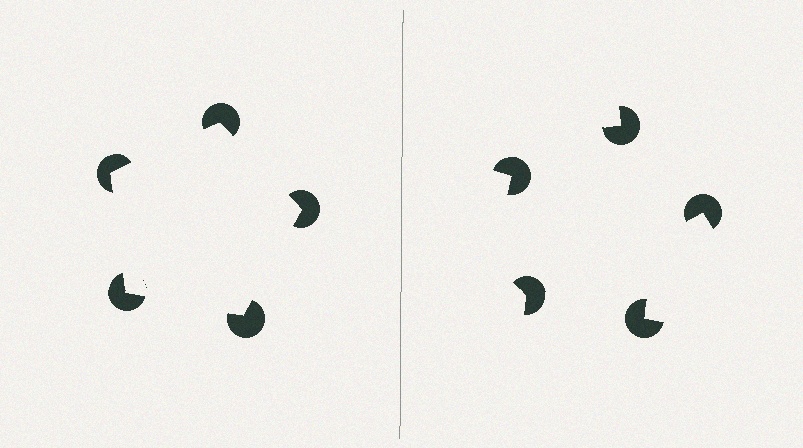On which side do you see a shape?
An illusory pentagon appears on the left side. On the right side the wedge cuts are rotated, so no coherent shape forms.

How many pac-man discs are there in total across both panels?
10 — 5 on each side.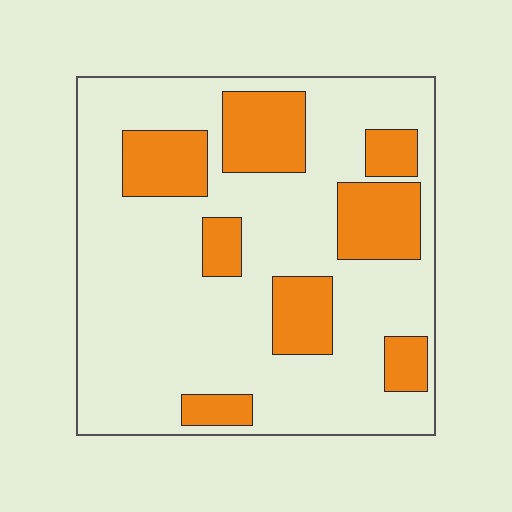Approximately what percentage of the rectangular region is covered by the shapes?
Approximately 25%.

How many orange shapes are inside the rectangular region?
8.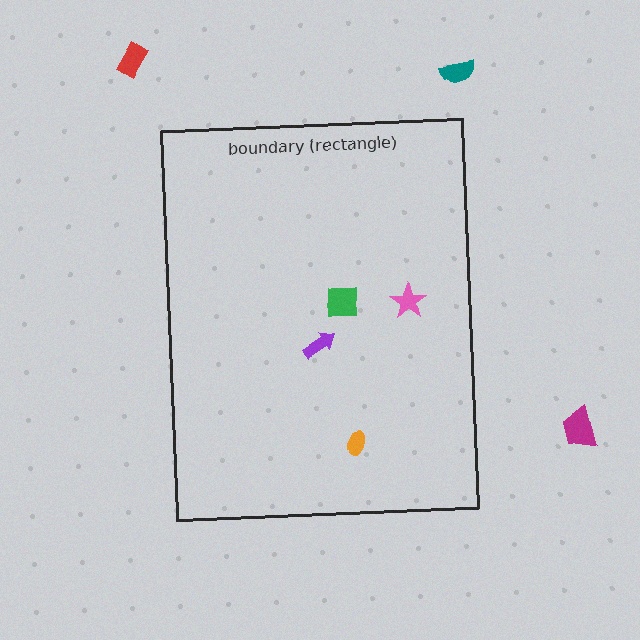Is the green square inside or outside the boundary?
Inside.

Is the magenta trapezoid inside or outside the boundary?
Outside.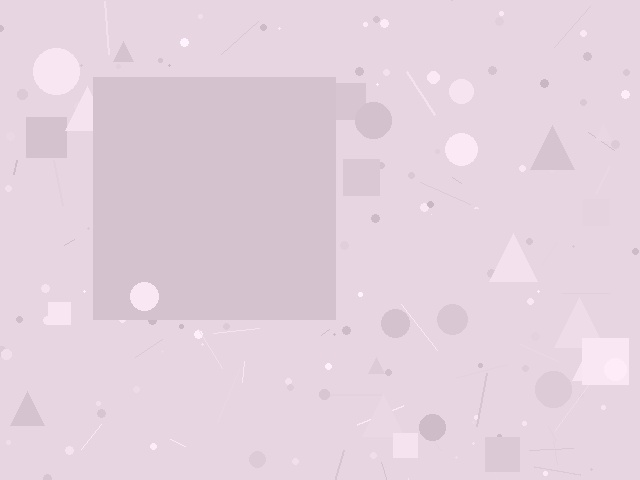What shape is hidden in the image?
A square is hidden in the image.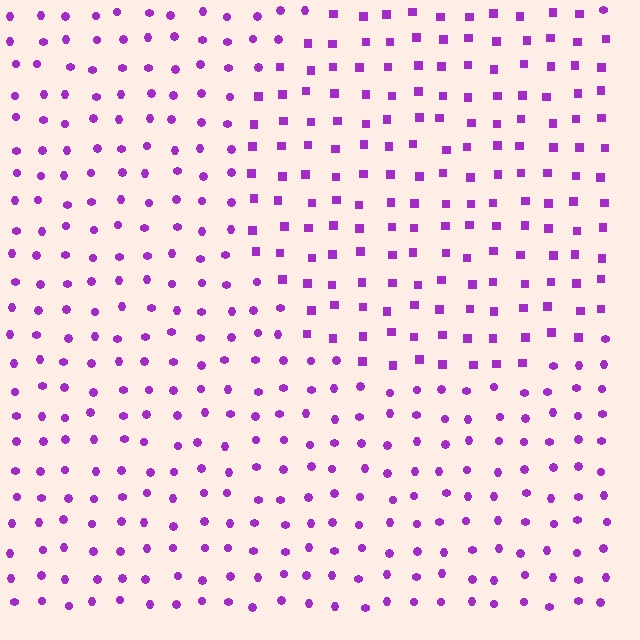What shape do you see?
I see a circle.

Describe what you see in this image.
The image is filled with small purple elements arranged in a uniform grid. A circle-shaped region contains squares, while the surrounding area contains circles. The boundary is defined purely by the change in element shape.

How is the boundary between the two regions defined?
The boundary is defined by a change in element shape: squares inside vs. circles outside. All elements share the same color and spacing.